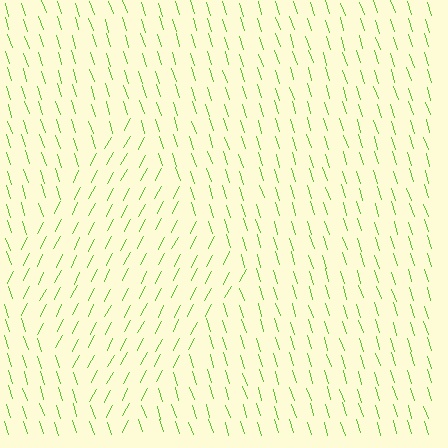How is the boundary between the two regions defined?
The boundary is defined purely by a change in line orientation (approximately 45 degrees difference). All lines are the same color and thickness.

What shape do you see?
I see a diamond.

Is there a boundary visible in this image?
Yes, there is a texture boundary formed by a change in line orientation.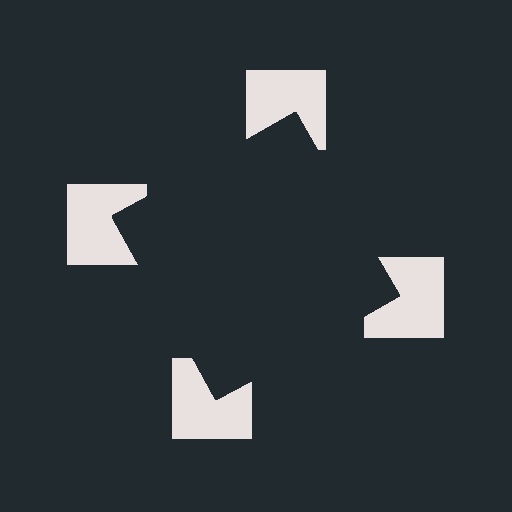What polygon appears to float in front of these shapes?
An illusory square — its edges are inferred from the aligned wedge cuts in the notched squares, not physically drawn.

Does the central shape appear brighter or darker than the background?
It typically appears slightly darker than the background, even though no actual brightness change is drawn.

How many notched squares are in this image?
There are 4 — one at each vertex of the illusory square.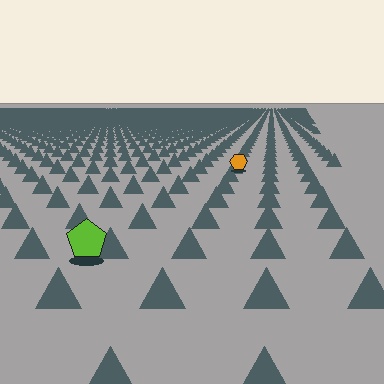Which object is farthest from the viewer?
The orange hexagon is farthest from the viewer. It appears smaller and the ground texture around it is denser.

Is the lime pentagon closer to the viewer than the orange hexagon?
Yes. The lime pentagon is closer — you can tell from the texture gradient: the ground texture is coarser near it.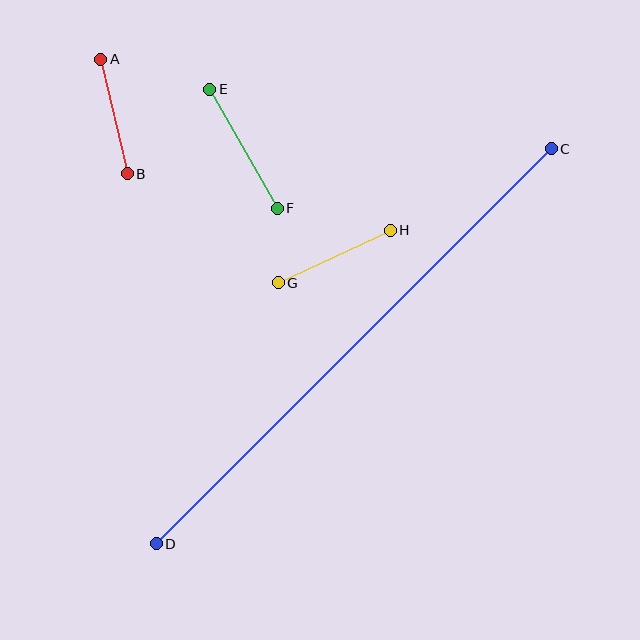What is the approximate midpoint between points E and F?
The midpoint is at approximately (244, 149) pixels.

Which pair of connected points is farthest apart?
Points C and D are farthest apart.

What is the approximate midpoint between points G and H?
The midpoint is at approximately (334, 257) pixels.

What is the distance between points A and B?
The distance is approximately 118 pixels.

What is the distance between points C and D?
The distance is approximately 558 pixels.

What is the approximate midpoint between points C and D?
The midpoint is at approximately (354, 346) pixels.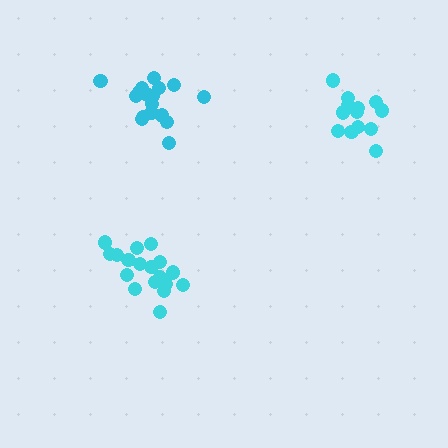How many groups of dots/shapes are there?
There are 3 groups.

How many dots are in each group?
Group 1: 18 dots, Group 2: 18 dots, Group 3: 13 dots (49 total).